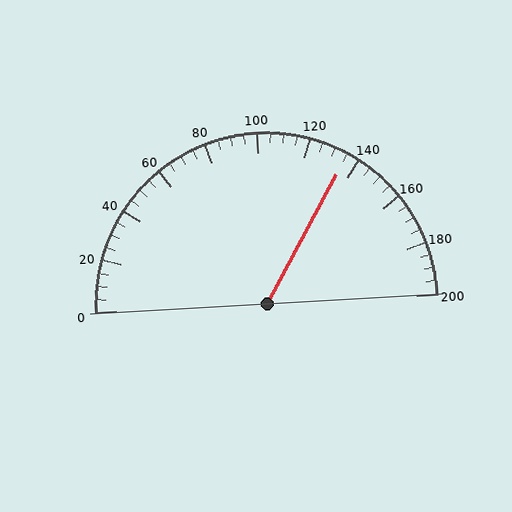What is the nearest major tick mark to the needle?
The nearest major tick mark is 140.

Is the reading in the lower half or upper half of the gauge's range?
The reading is in the upper half of the range (0 to 200).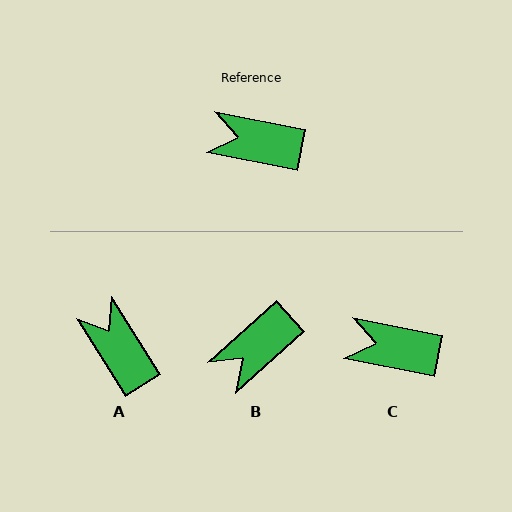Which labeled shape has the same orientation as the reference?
C.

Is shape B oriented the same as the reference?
No, it is off by about 53 degrees.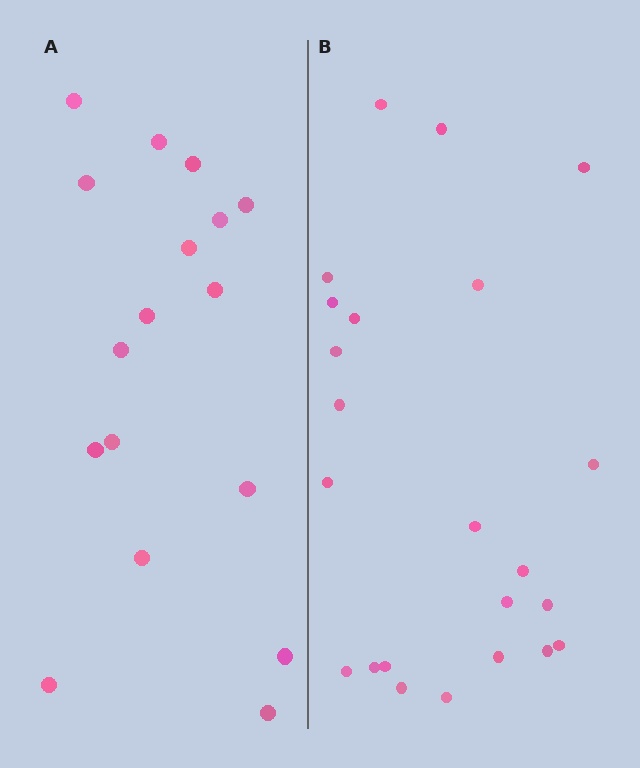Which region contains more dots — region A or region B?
Region B (the right region) has more dots.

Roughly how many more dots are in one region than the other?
Region B has about 6 more dots than region A.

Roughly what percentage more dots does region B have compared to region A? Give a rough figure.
About 35% more.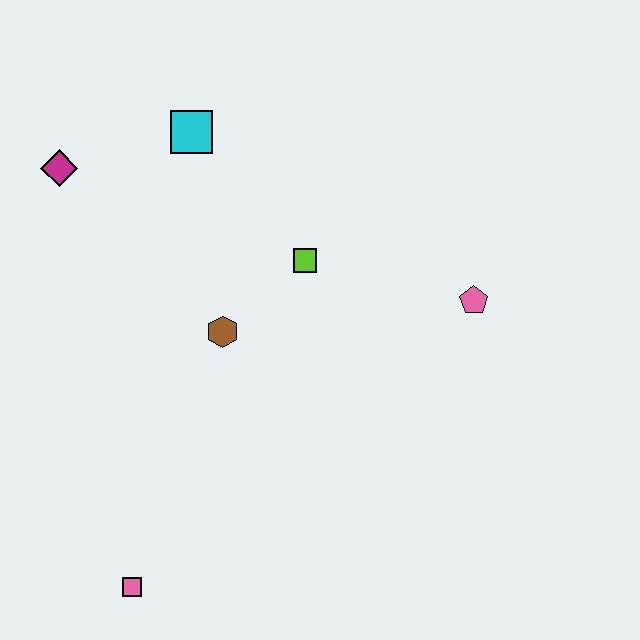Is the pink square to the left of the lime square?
Yes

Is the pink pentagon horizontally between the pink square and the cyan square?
No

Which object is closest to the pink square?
The brown hexagon is closest to the pink square.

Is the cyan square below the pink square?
No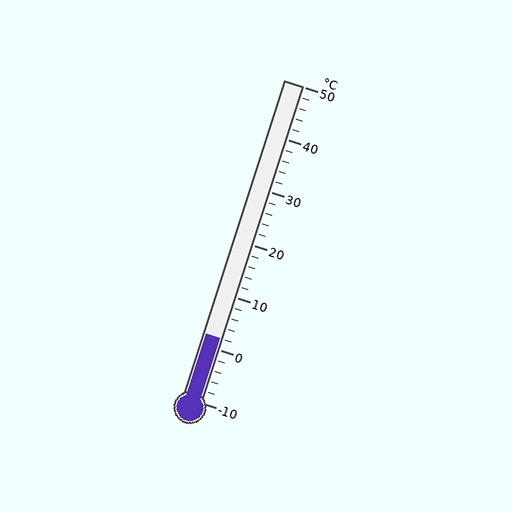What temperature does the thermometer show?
The thermometer shows approximately 2°C.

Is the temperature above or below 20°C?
The temperature is below 20°C.